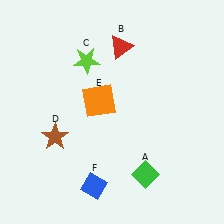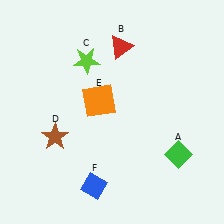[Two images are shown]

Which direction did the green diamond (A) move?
The green diamond (A) moved right.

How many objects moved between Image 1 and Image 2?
1 object moved between the two images.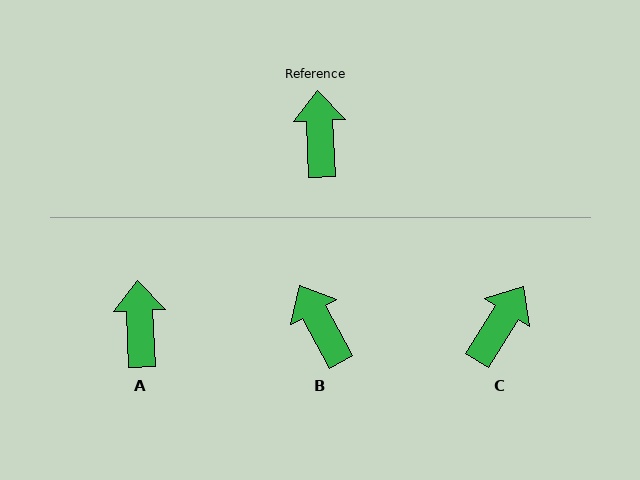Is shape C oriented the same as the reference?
No, it is off by about 35 degrees.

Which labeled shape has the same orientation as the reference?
A.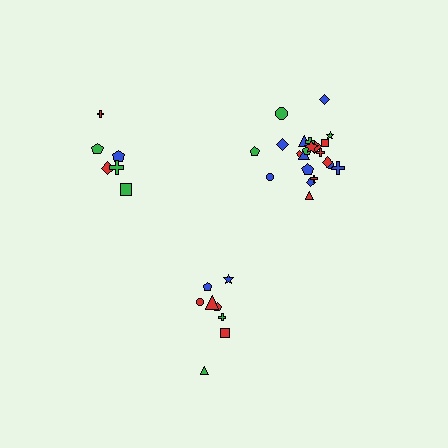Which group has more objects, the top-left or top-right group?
The top-right group.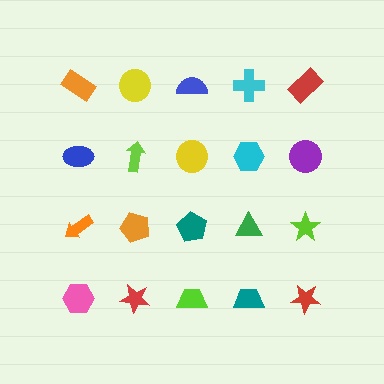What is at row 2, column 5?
A purple circle.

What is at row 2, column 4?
A cyan hexagon.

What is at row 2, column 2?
A lime arrow.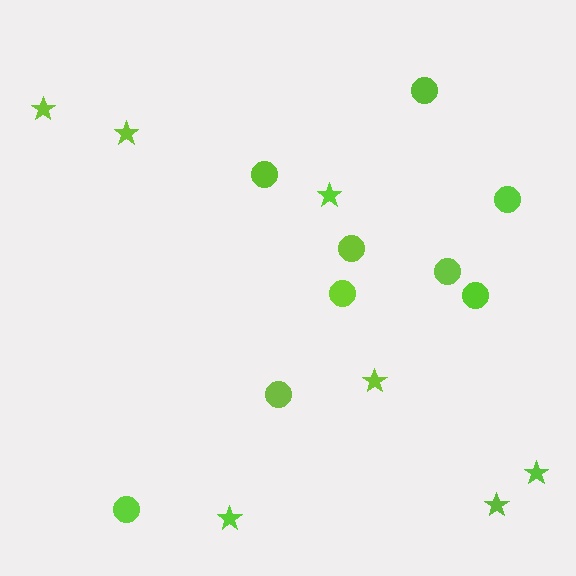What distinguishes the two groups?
There are 2 groups: one group of circles (9) and one group of stars (7).